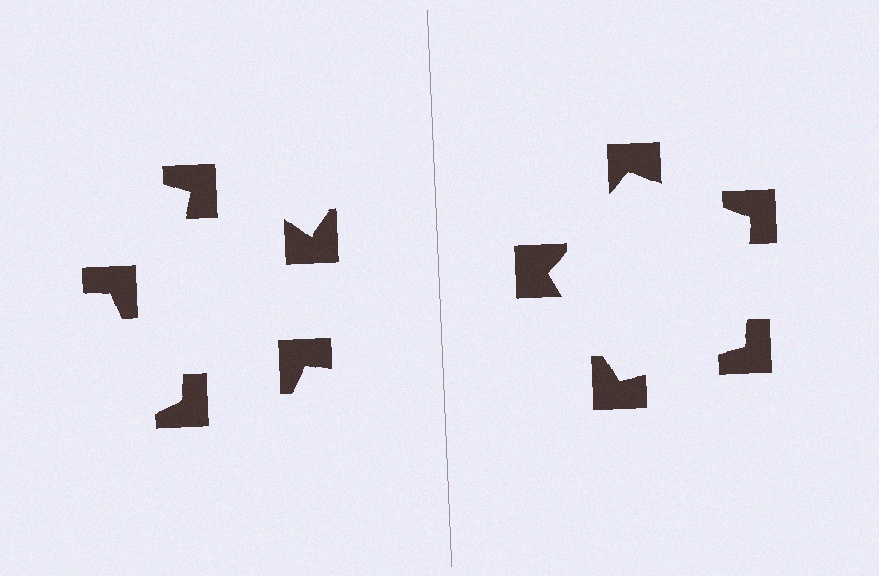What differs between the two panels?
The notched squares are positioned identically on both sides; only the wedge orientations differ. On the right they align to a pentagon; on the left they are misaligned.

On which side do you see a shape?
An illusory pentagon appears on the right side. On the left side the wedge cuts are rotated, so no coherent shape forms.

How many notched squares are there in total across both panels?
10 — 5 on each side.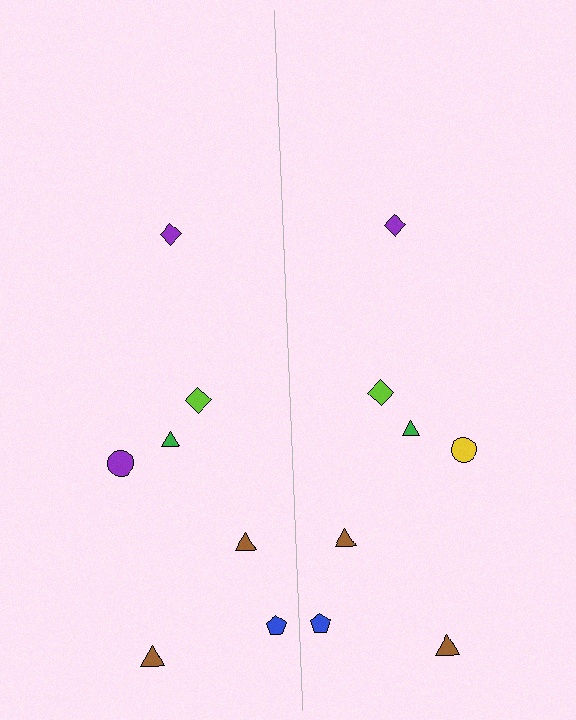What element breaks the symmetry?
The yellow circle on the right side breaks the symmetry — its mirror counterpart is purple.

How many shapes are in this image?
There are 14 shapes in this image.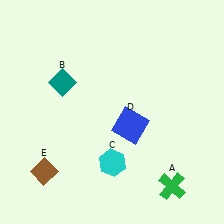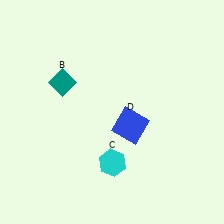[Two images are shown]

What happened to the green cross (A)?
The green cross (A) was removed in Image 2. It was in the bottom-right area of Image 1.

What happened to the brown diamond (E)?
The brown diamond (E) was removed in Image 2. It was in the bottom-left area of Image 1.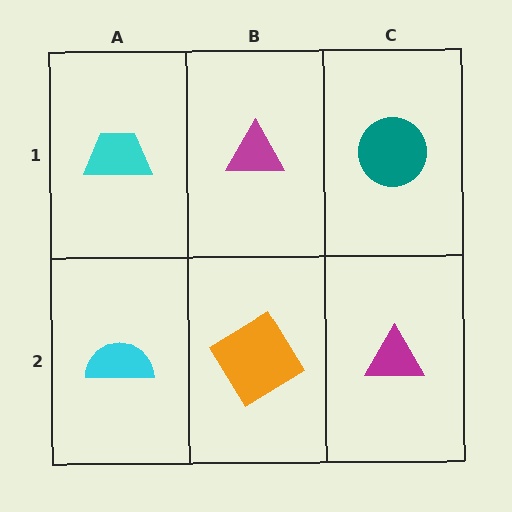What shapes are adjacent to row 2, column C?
A teal circle (row 1, column C), an orange diamond (row 2, column B).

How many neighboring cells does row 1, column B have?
3.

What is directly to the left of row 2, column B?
A cyan semicircle.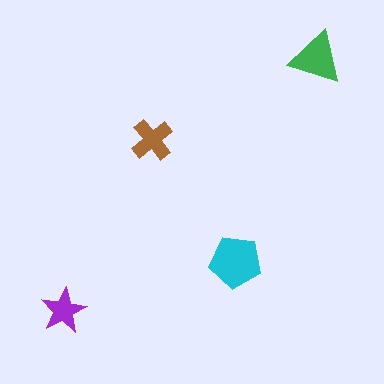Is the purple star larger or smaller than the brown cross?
Smaller.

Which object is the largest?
The cyan pentagon.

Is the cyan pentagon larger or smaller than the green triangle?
Larger.